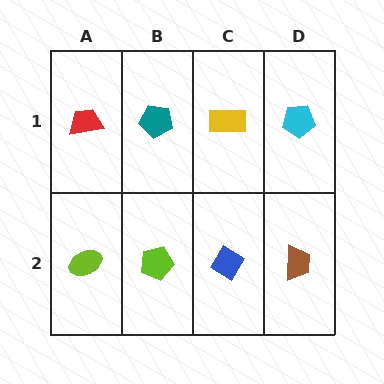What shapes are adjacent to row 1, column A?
A lime ellipse (row 2, column A), a teal pentagon (row 1, column B).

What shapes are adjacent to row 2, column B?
A teal pentagon (row 1, column B), a lime ellipse (row 2, column A), a blue diamond (row 2, column C).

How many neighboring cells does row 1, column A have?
2.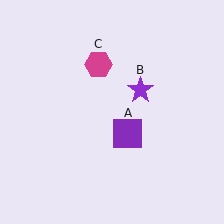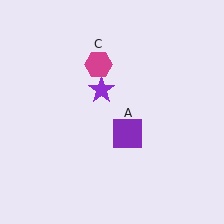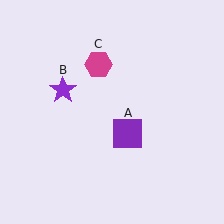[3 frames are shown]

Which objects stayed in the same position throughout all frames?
Purple square (object A) and magenta hexagon (object C) remained stationary.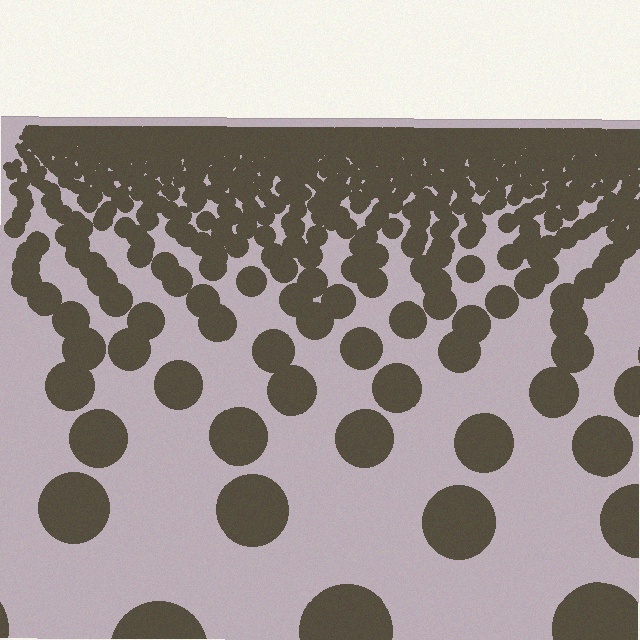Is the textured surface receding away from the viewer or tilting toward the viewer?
The surface is receding away from the viewer. Texture elements get smaller and denser toward the top.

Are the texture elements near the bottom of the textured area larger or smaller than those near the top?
Larger. Near the bottom, elements are closer to the viewer and appear at a bigger on-screen size.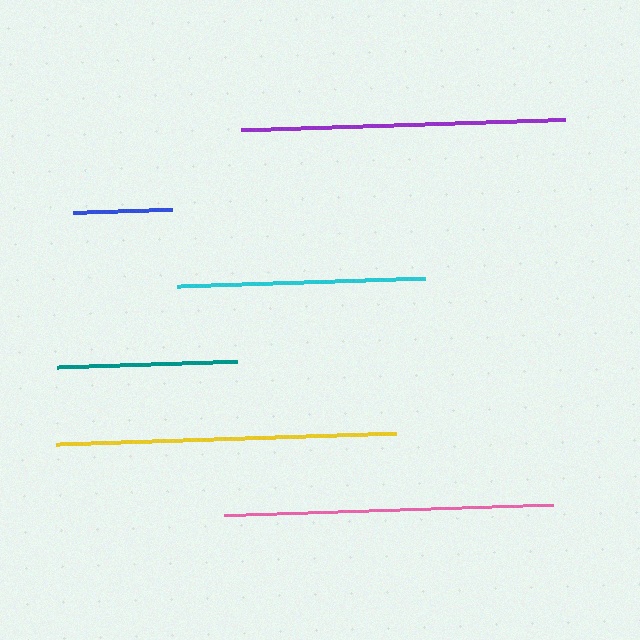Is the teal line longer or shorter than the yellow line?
The yellow line is longer than the teal line.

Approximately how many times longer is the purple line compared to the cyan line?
The purple line is approximately 1.3 times the length of the cyan line.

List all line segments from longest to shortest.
From longest to shortest: yellow, pink, purple, cyan, teal, blue.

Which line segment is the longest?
The yellow line is the longest at approximately 341 pixels.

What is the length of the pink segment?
The pink segment is approximately 329 pixels long.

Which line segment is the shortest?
The blue line is the shortest at approximately 98 pixels.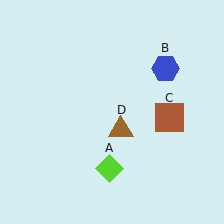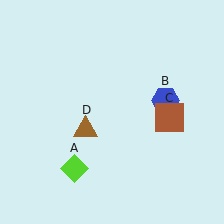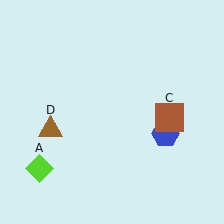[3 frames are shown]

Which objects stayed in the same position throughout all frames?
Brown square (object C) remained stationary.